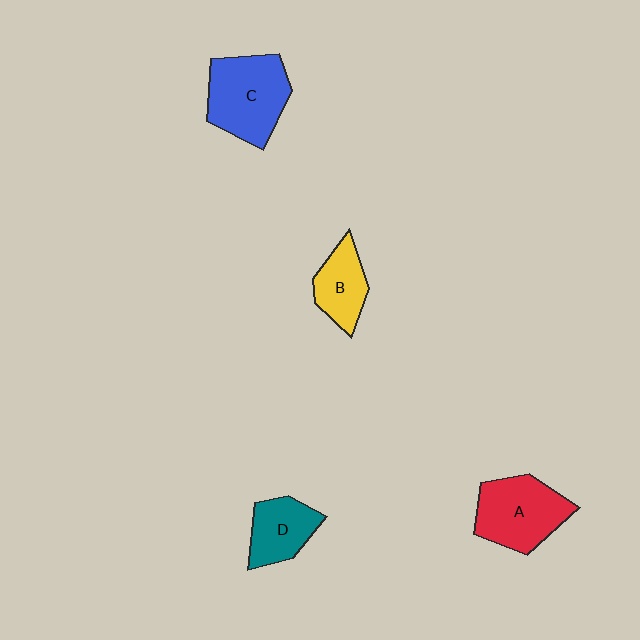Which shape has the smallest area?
Shape B (yellow).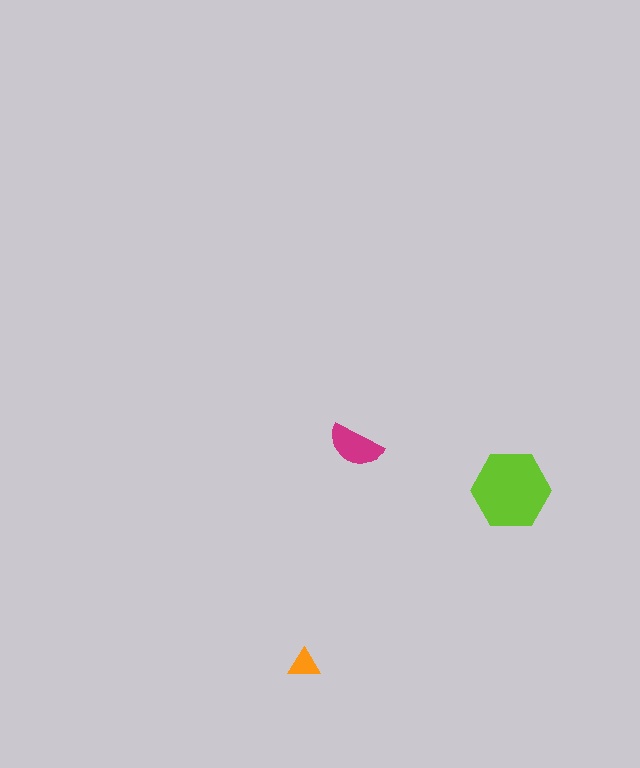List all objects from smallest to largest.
The orange triangle, the magenta semicircle, the lime hexagon.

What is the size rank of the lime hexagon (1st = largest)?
1st.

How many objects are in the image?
There are 3 objects in the image.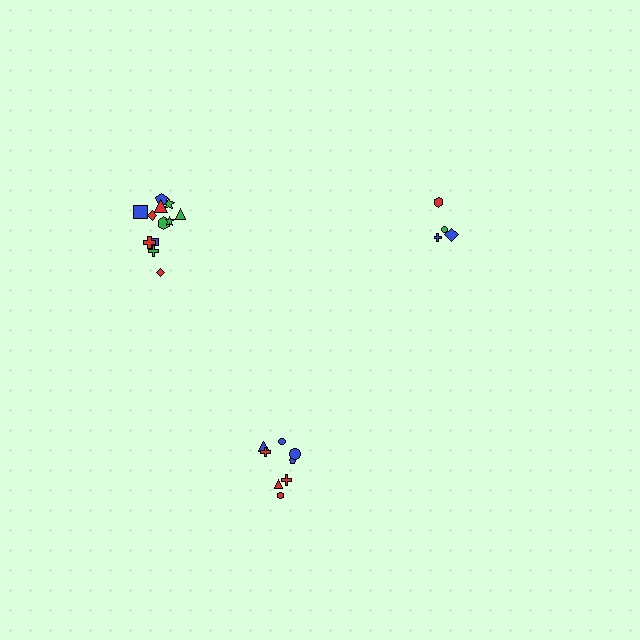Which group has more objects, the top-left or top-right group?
The top-left group.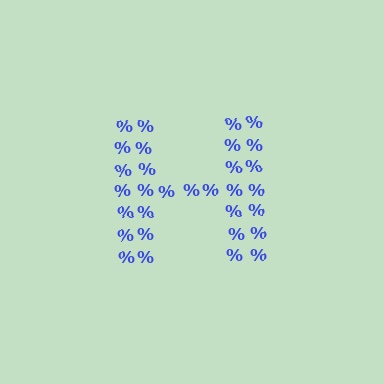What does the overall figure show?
The overall figure shows the letter H.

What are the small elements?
The small elements are percent signs.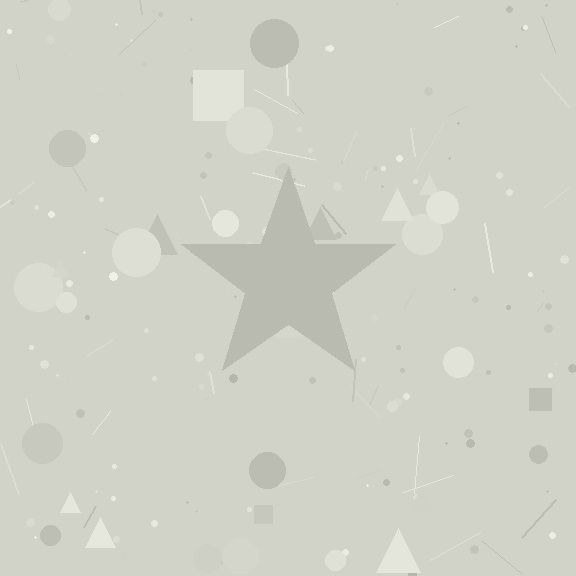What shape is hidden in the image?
A star is hidden in the image.